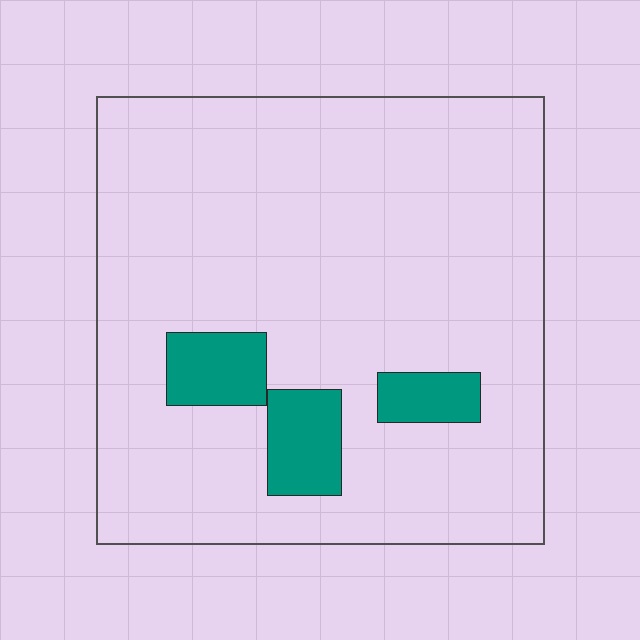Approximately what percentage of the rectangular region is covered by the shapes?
Approximately 10%.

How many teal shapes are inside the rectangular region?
3.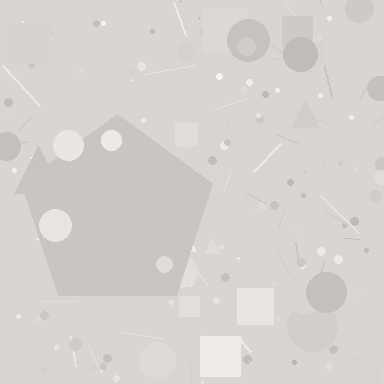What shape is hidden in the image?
A pentagon is hidden in the image.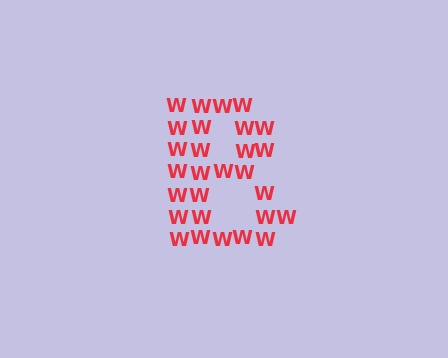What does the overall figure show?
The overall figure shows the letter B.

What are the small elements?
The small elements are letter W's.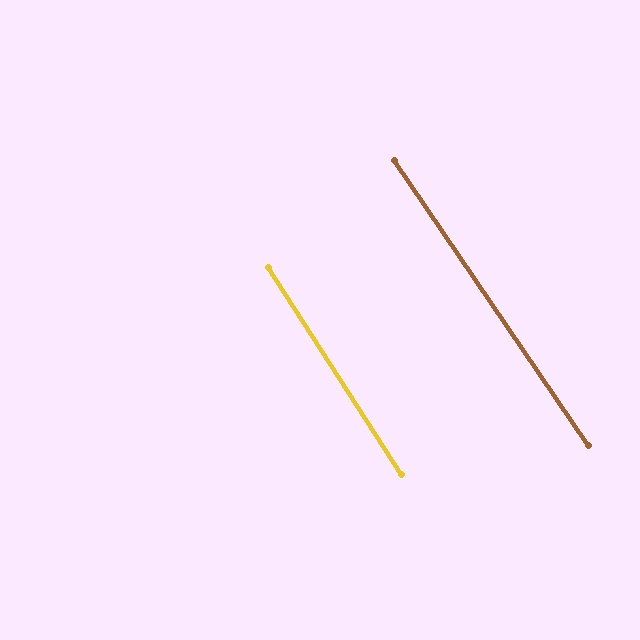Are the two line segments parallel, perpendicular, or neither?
Parallel — their directions differ by only 1.5°.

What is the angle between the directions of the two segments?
Approximately 1 degree.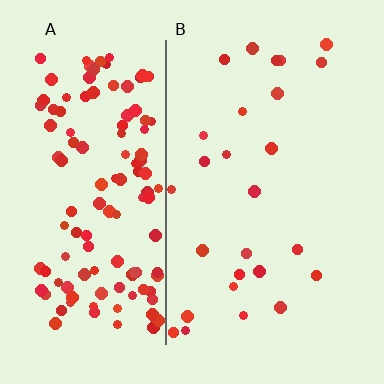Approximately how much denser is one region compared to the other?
Approximately 4.8× — region A over region B.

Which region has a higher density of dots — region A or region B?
A (the left).